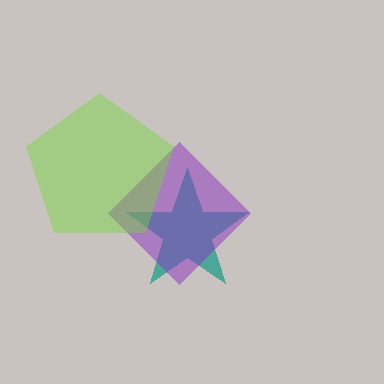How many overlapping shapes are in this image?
There are 3 overlapping shapes in the image.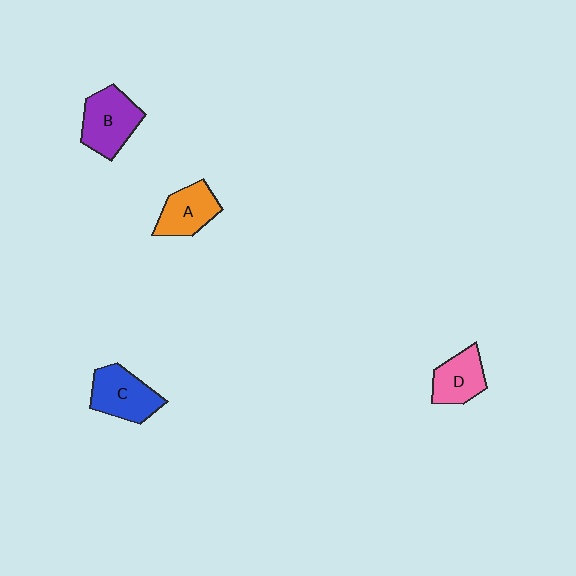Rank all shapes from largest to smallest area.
From largest to smallest: B (purple), C (blue), A (orange), D (pink).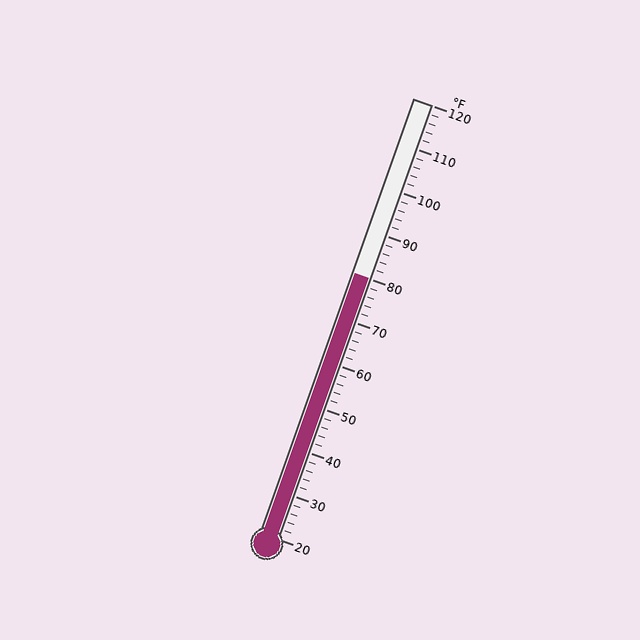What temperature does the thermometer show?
The thermometer shows approximately 80°F.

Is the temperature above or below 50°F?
The temperature is above 50°F.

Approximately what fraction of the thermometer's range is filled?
The thermometer is filled to approximately 60% of its range.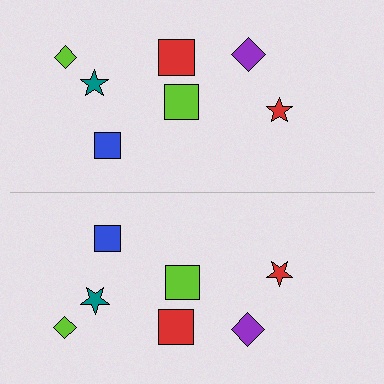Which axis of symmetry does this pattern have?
The pattern has a horizontal axis of symmetry running through the center of the image.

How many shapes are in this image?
There are 14 shapes in this image.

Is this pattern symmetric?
Yes, this pattern has bilateral (reflection) symmetry.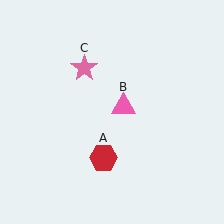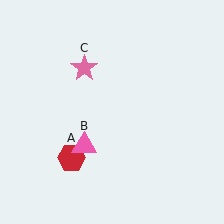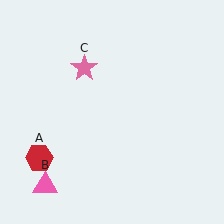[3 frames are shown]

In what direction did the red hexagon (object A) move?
The red hexagon (object A) moved left.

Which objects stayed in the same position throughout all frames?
Pink star (object C) remained stationary.